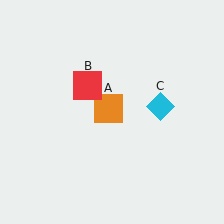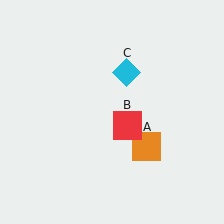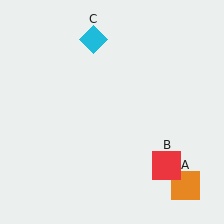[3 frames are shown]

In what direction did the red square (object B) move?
The red square (object B) moved down and to the right.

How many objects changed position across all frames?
3 objects changed position: orange square (object A), red square (object B), cyan diamond (object C).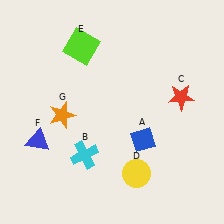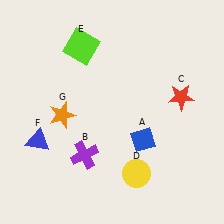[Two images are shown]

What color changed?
The cross (B) changed from cyan in Image 1 to purple in Image 2.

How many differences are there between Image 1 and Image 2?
There is 1 difference between the two images.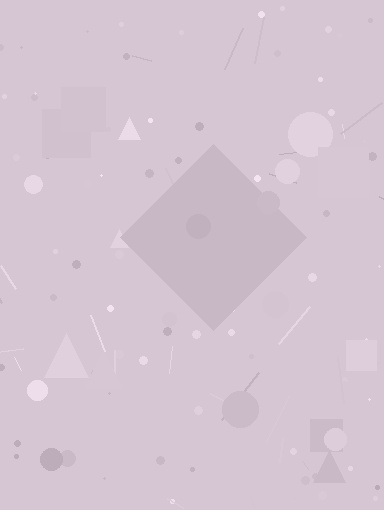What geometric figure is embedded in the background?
A diamond is embedded in the background.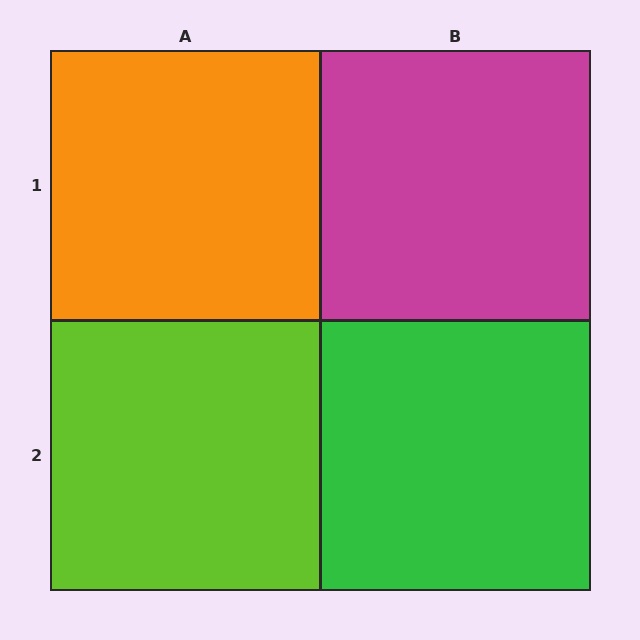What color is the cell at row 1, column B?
Magenta.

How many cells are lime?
1 cell is lime.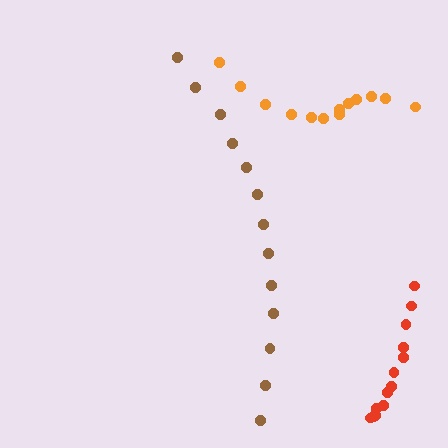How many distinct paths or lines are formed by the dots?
There are 3 distinct paths.